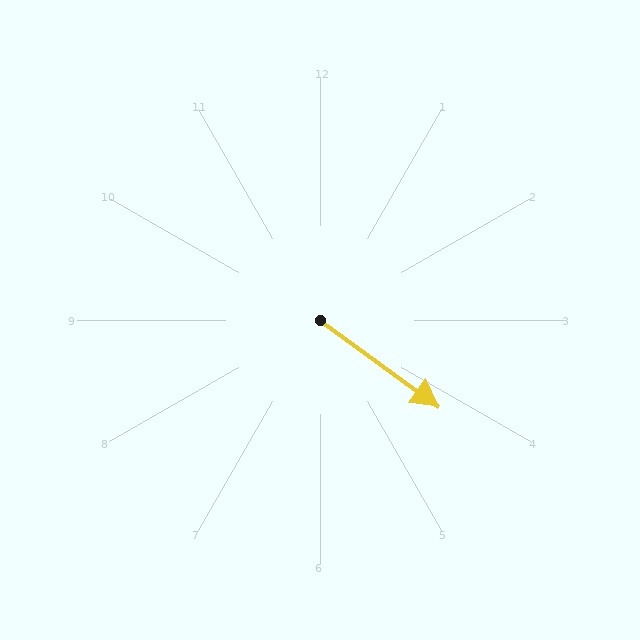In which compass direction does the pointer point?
Southeast.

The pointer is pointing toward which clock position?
Roughly 4 o'clock.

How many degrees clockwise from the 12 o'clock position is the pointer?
Approximately 126 degrees.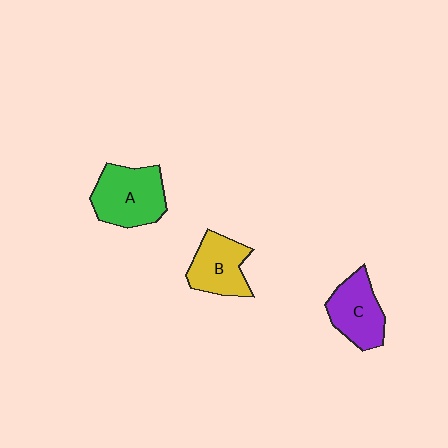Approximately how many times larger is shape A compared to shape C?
Approximately 1.2 times.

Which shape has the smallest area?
Shape B (yellow).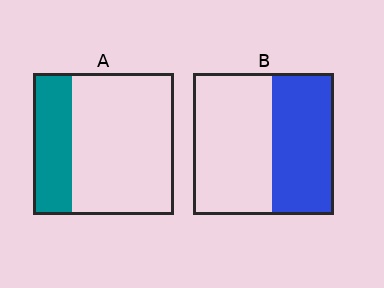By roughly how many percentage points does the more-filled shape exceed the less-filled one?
By roughly 15 percentage points (B over A).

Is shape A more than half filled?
No.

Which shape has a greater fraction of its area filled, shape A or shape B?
Shape B.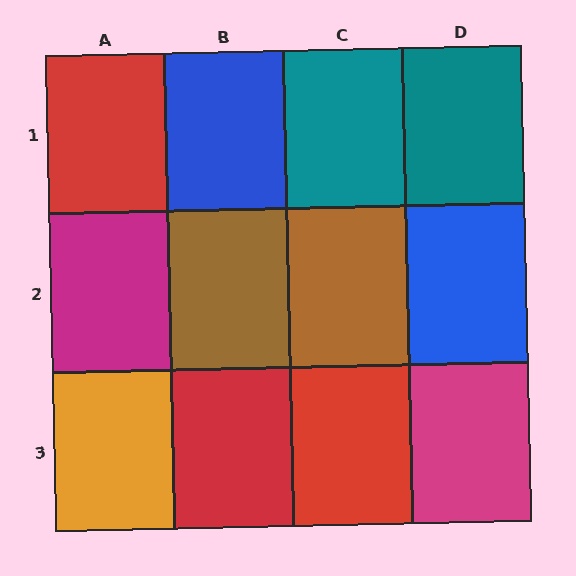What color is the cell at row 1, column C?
Teal.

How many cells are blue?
2 cells are blue.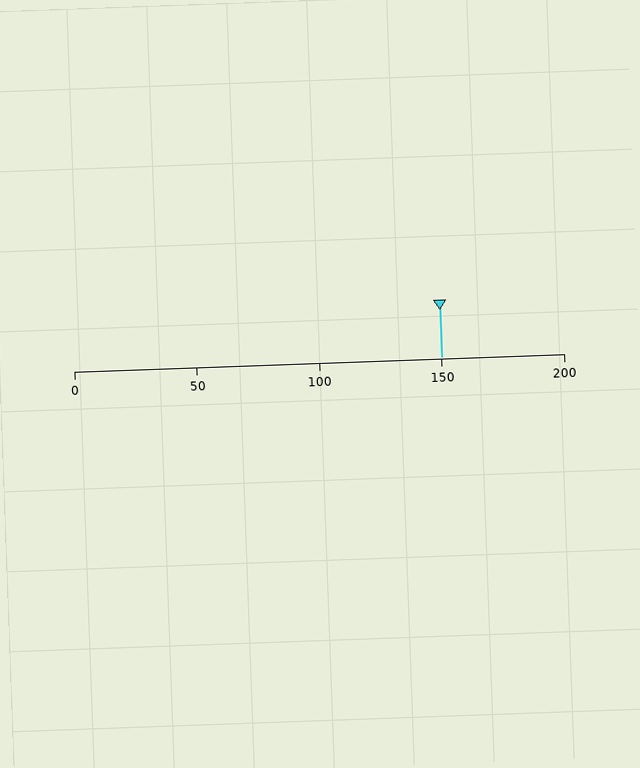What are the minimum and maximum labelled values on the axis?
The axis runs from 0 to 200.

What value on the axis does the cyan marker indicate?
The marker indicates approximately 150.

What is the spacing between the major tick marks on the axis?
The major ticks are spaced 50 apart.